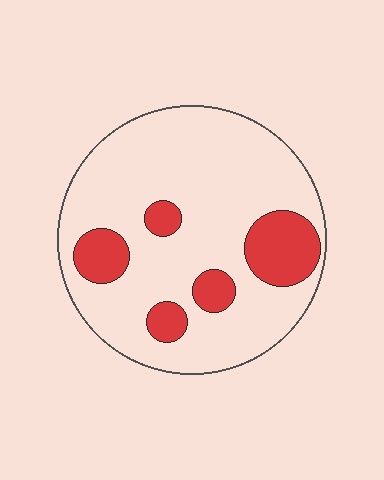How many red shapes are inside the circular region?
5.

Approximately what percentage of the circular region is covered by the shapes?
Approximately 20%.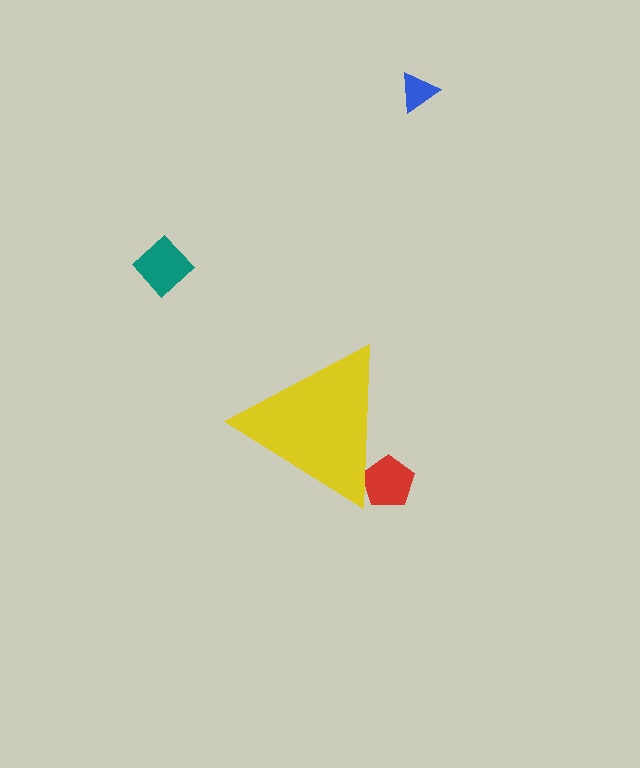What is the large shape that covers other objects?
A yellow triangle.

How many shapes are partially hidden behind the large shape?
1 shape is partially hidden.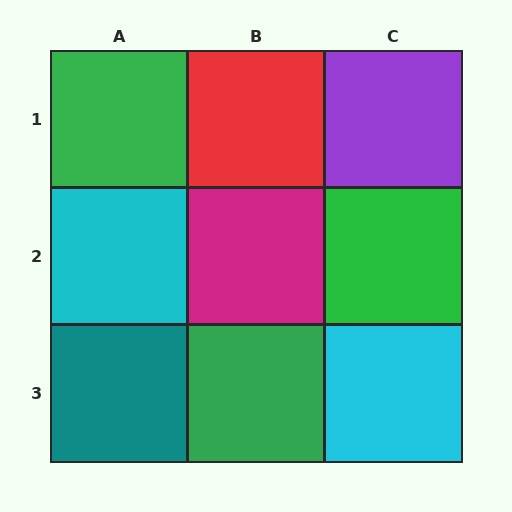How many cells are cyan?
2 cells are cyan.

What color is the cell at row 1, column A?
Green.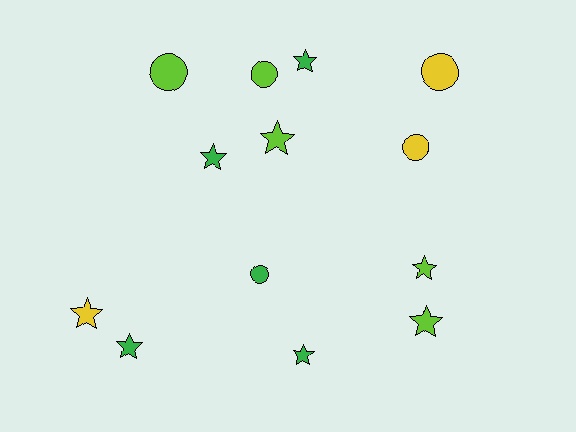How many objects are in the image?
There are 13 objects.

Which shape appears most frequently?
Star, with 8 objects.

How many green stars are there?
There are 4 green stars.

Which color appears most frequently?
Green, with 5 objects.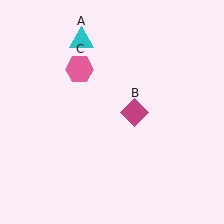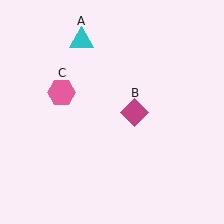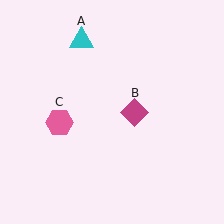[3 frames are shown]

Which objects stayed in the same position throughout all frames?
Cyan triangle (object A) and magenta diamond (object B) remained stationary.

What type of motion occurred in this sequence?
The pink hexagon (object C) rotated counterclockwise around the center of the scene.